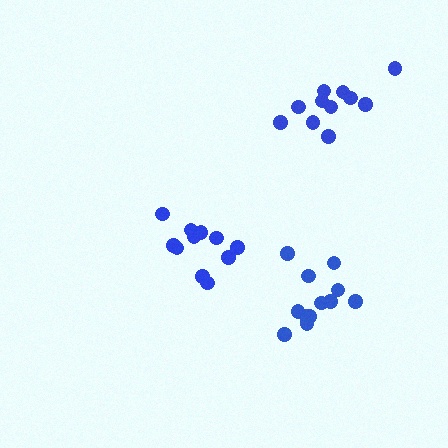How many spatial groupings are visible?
There are 3 spatial groupings.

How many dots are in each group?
Group 1: 11 dots, Group 2: 11 dots, Group 3: 12 dots (34 total).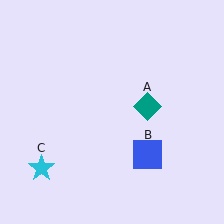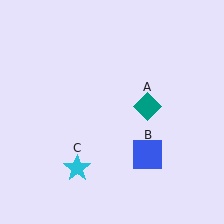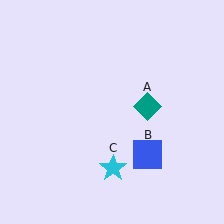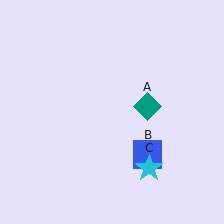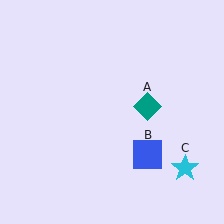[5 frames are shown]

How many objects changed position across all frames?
1 object changed position: cyan star (object C).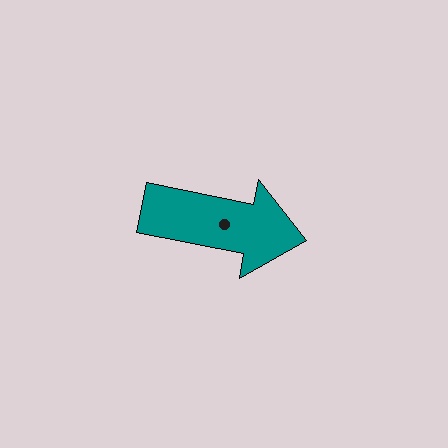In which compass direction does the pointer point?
East.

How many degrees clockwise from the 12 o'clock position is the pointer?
Approximately 101 degrees.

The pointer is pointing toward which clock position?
Roughly 3 o'clock.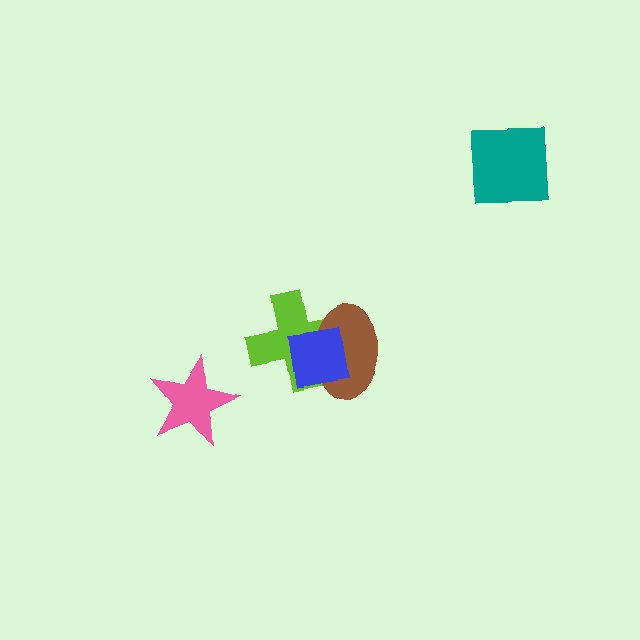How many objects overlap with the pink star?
0 objects overlap with the pink star.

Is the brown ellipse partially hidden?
Yes, it is partially covered by another shape.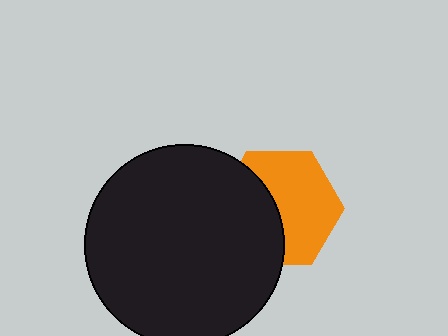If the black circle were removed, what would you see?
You would see the complete orange hexagon.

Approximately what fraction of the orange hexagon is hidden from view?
Roughly 42% of the orange hexagon is hidden behind the black circle.